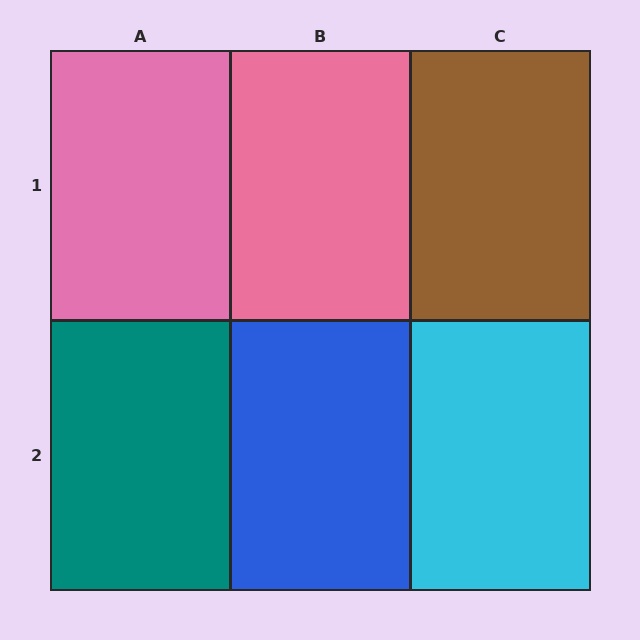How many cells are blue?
1 cell is blue.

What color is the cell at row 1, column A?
Pink.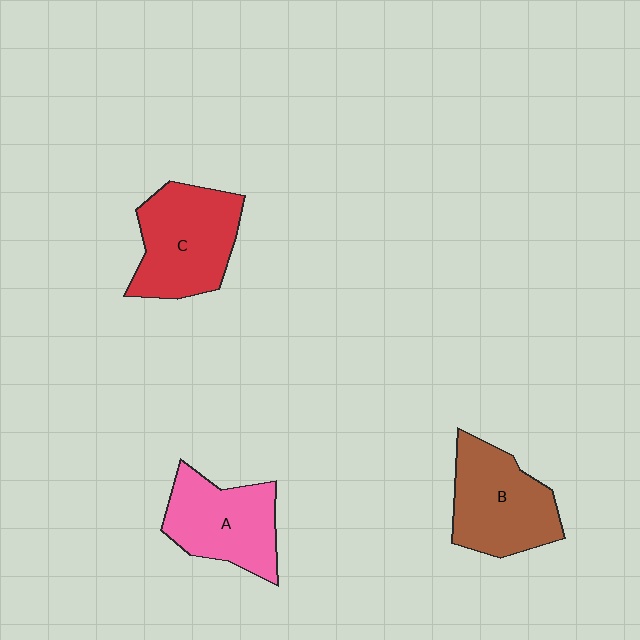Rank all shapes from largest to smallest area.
From largest to smallest: C (red), B (brown), A (pink).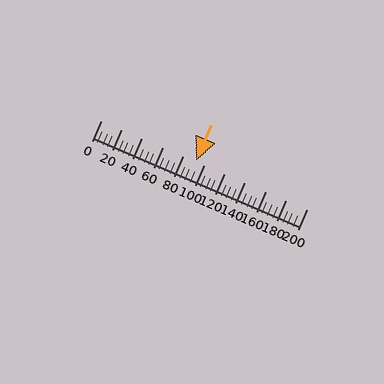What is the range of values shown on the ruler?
The ruler shows values from 0 to 200.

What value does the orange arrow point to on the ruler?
The orange arrow points to approximately 92.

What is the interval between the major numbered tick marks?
The major tick marks are spaced 20 units apart.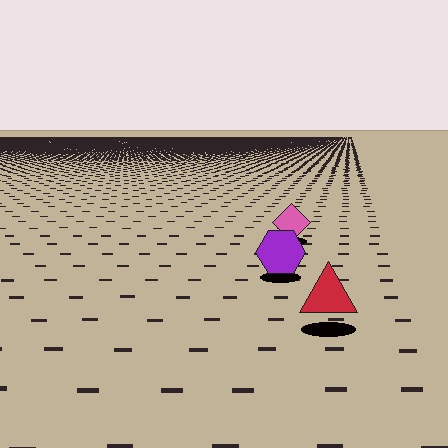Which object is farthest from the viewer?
The pink diamond is farthest from the viewer. It appears smaller and the ground texture around it is denser.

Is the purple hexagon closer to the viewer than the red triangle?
No. The red triangle is closer — you can tell from the texture gradient: the ground texture is coarser near it.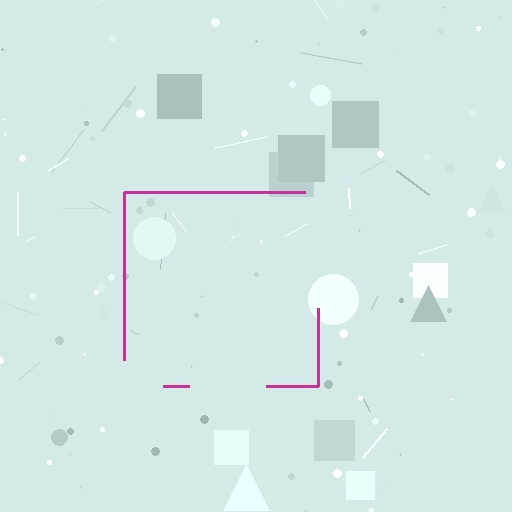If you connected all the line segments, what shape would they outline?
They would outline a square.